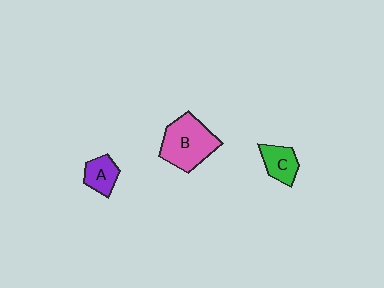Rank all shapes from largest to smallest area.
From largest to smallest: B (pink), C (green), A (purple).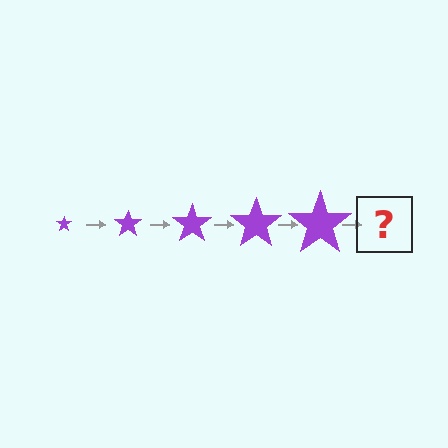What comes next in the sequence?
The next element should be a purple star, larger than the previous one.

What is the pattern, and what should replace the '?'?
The pattern is that the star gets progressively larger each step. The '?' should be a purple star, larger than the previous one.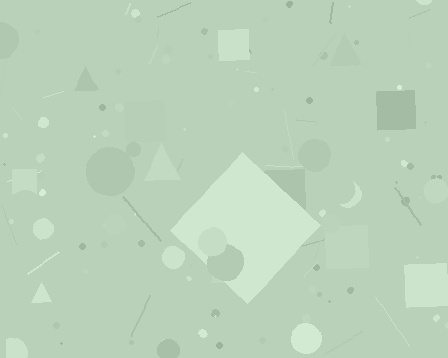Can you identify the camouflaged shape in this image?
The camouflaged shape is a diamond.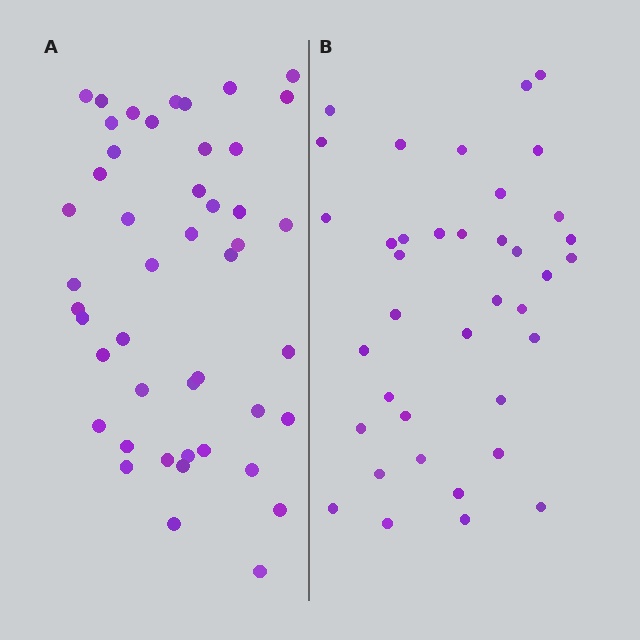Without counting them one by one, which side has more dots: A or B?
Region A (the left region) has more dots.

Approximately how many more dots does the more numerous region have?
Region A has roughly 8 or so more dots than region B.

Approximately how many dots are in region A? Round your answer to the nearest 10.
About 50 dots. (The exact count is 46, which rounds to 50.)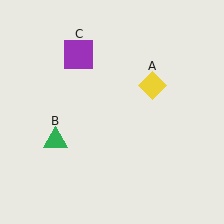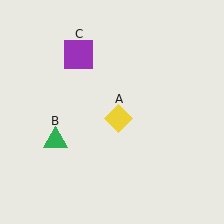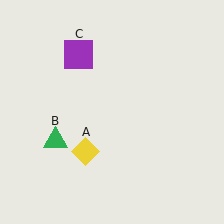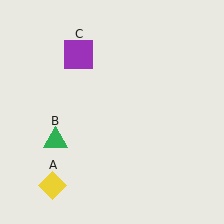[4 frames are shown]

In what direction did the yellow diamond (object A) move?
The yellow diamond (object A) moved down and to the left.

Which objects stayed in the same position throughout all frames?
Green triangle (object B) and purple square (object C) remained stationary.